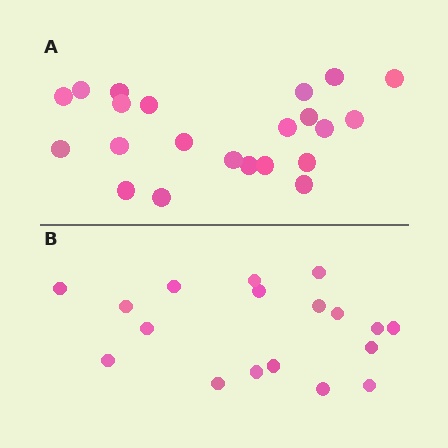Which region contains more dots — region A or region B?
Region A (the top region) has more dots.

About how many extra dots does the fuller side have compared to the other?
Region A has about 4 more dots than region B.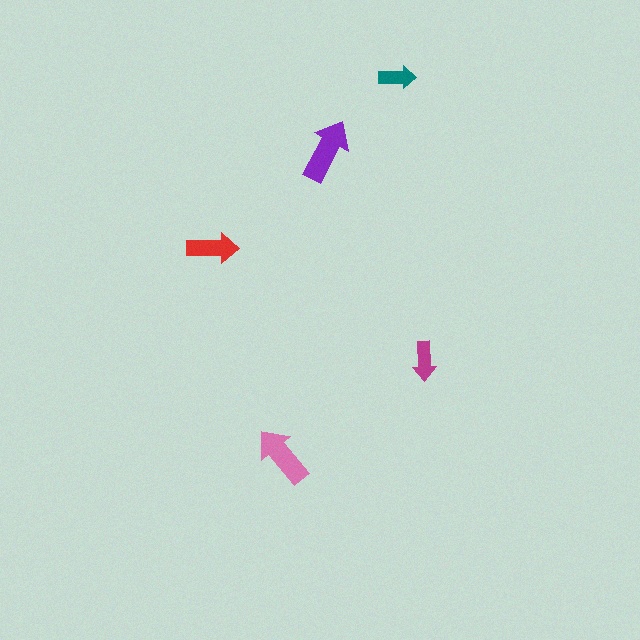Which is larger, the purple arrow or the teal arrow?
The purple one.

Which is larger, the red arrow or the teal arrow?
The red one.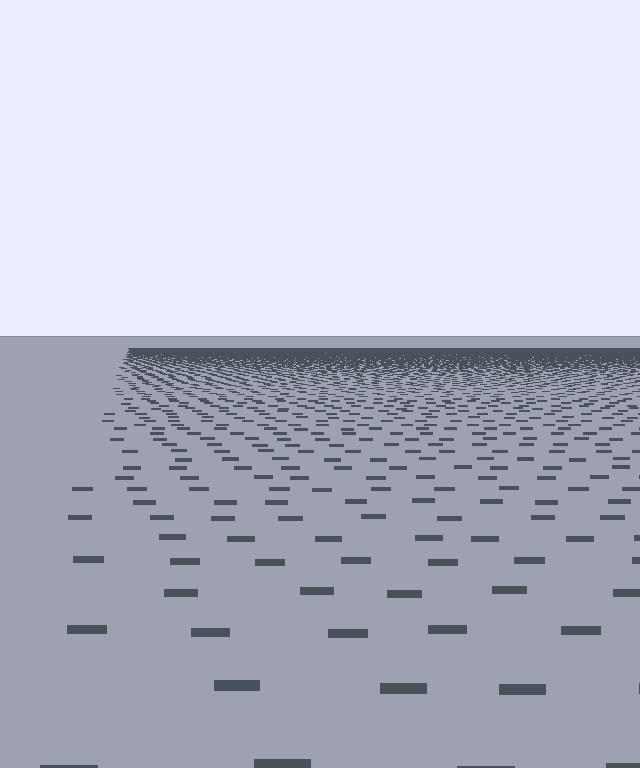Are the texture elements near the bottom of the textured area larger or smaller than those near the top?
Larger. Near the bottom, elements are closer to the viewer and appear at a bigger on-screen size.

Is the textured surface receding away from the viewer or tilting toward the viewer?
The surface is receding away from the viewer. Texture elements get smaller and denser toward the top.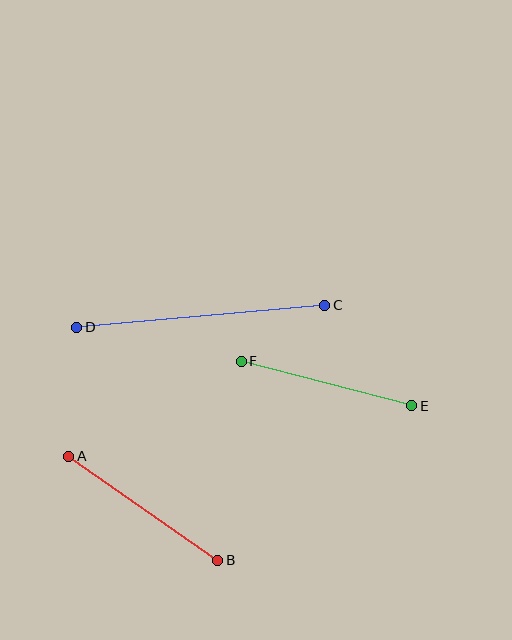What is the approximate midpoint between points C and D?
The midpoint is at approximately (201, 316) pixels.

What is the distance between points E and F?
The distance is approximately 177 pixels.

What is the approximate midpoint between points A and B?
The midpoint is at approximately (143, 508) pixels.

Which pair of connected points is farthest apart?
Points C and D are farthest apart.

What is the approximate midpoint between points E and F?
The midpoint is at approximately (327, 384) pixels.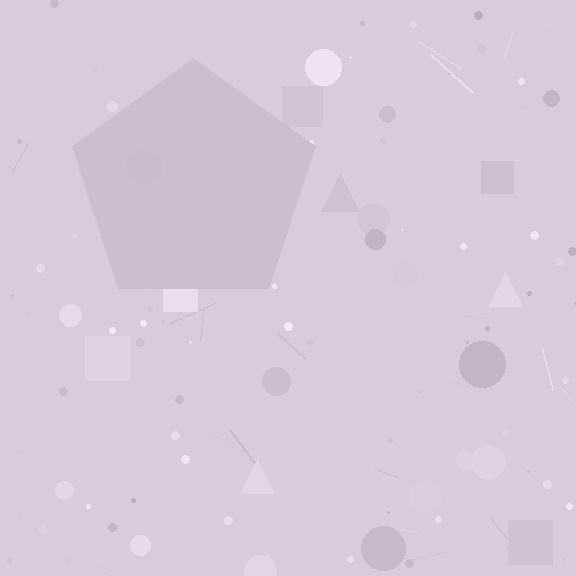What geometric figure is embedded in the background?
A pentagon is embedded in the background.